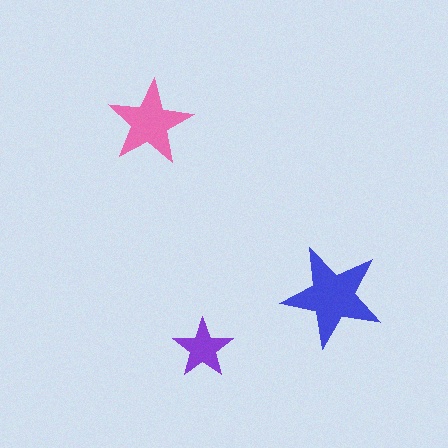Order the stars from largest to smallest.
the blue one, the pink one, the purple one.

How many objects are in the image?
There are 3 objects in the image.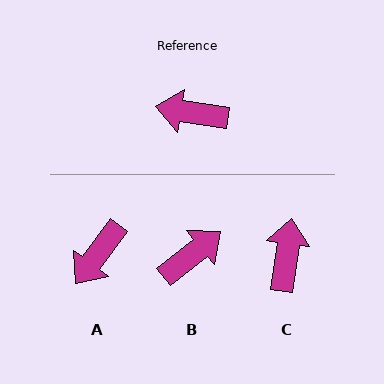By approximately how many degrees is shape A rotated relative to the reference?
Approximately 62 degrees counter-clockwise.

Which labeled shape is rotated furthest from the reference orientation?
B, about 132 degrees away.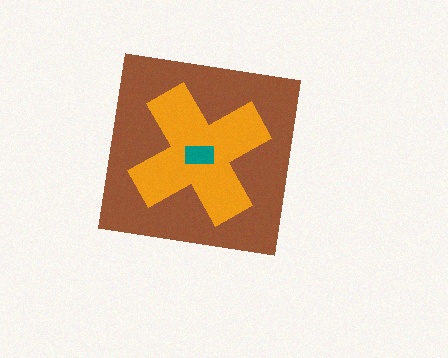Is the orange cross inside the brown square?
Yes.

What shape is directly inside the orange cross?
The teal rectangle.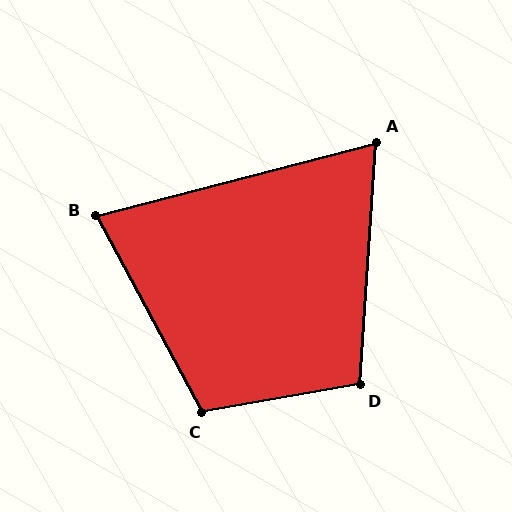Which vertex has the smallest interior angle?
A, at approximately 71 degrees.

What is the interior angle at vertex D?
Approximately 104 degrees (obtuse).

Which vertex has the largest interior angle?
C, at approximately 109 degrees.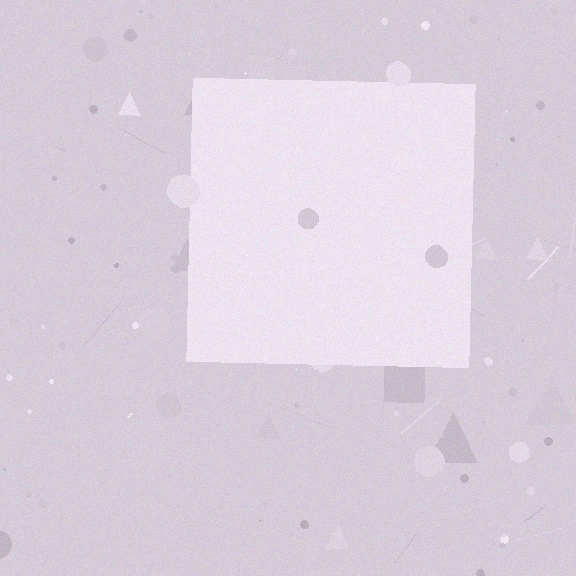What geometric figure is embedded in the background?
A square is embedded in the background.